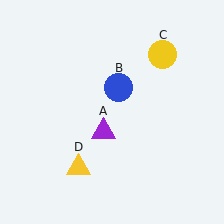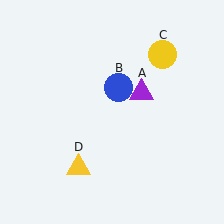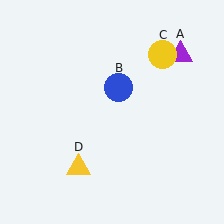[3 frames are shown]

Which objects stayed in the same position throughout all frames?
Blue circle (object B) and yellow circle (object C) and yellow triangle (object D) remained stationary.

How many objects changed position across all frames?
1 object changed position: purple triangle (object A).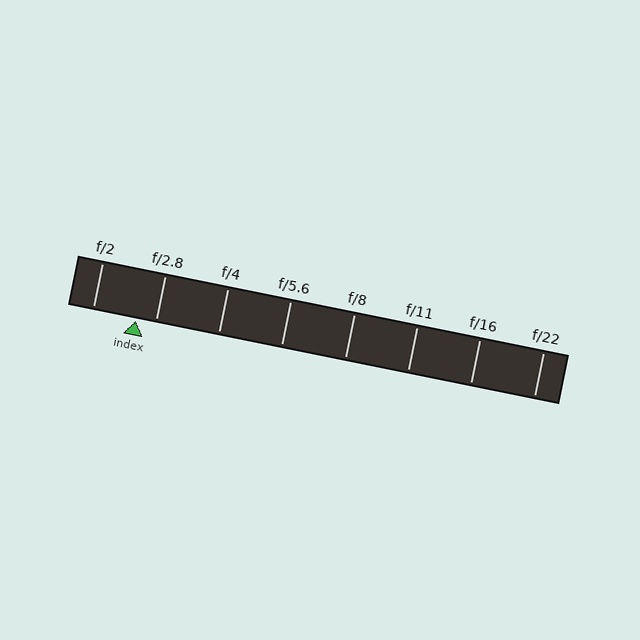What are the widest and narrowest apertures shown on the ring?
The widest aperture shown is f/2 and the narrowest is f/22.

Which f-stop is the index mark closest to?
The index mark is closest to f/2.8.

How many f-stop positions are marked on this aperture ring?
There are 8 f-stop positions marked.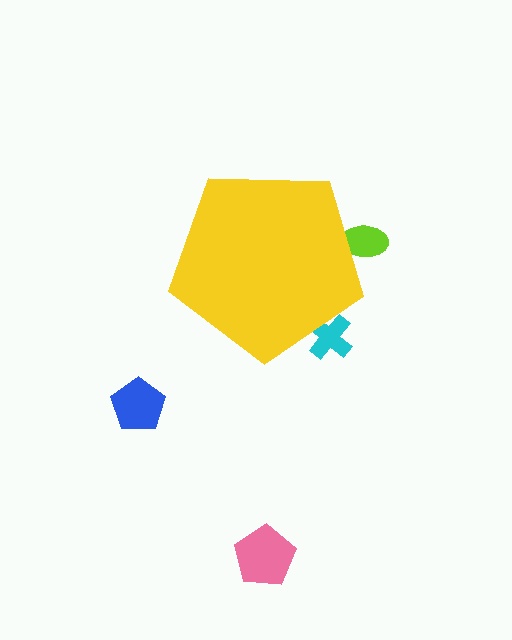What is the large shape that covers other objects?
A yellow pentagon.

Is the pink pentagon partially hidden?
No, the pink pentagon is fully visible.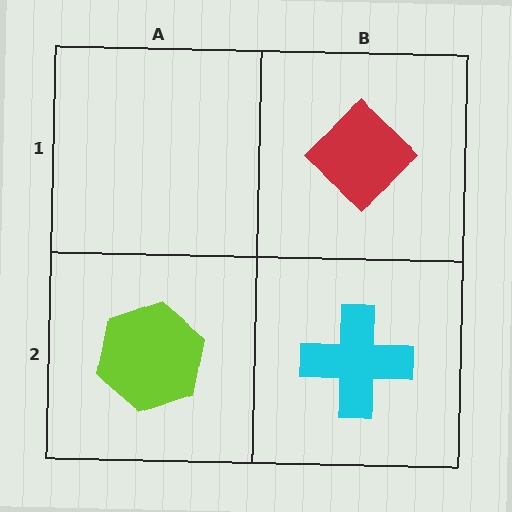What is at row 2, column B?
A cyan cross.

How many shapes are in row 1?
1 shape.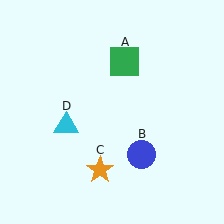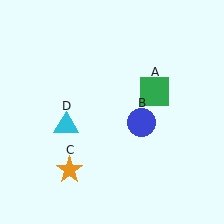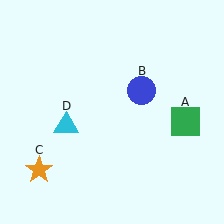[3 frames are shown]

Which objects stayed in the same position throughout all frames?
Cyan triangle (object D) remained stationary.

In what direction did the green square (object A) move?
The green square (object A) moved down and to the right.